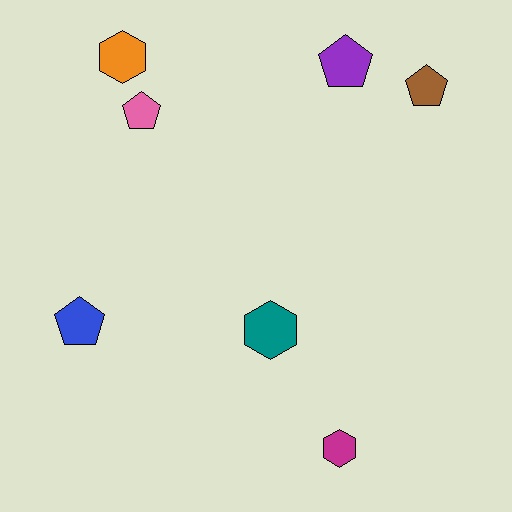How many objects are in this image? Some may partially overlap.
There are 7 objects.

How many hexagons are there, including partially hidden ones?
There are 3 hexagons.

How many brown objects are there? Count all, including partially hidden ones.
There is 1 brown object.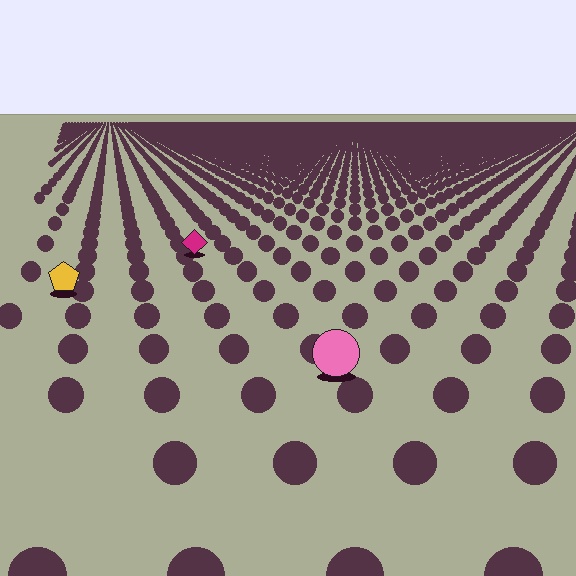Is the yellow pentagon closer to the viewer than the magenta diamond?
Yes. The yellow pentagon is closer — you can tell from the texture gradient: the ground texture is coarser near it.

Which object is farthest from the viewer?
The magenta diamond is farthest from the viewer. It appears smaller and the ground texture around it is denser.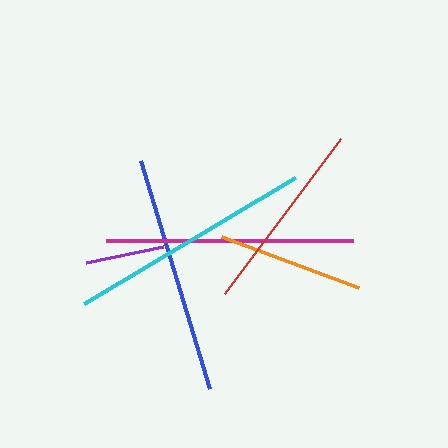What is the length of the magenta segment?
The magenta segment is approximately 247 pixels long.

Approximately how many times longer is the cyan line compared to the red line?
The cyan line is approximately 1.3 times the length of the red line.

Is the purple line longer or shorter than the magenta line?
The magenta line is longer than the purple line.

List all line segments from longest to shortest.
From longest to shortest: magenta, cyan, blue, red, orange, purple.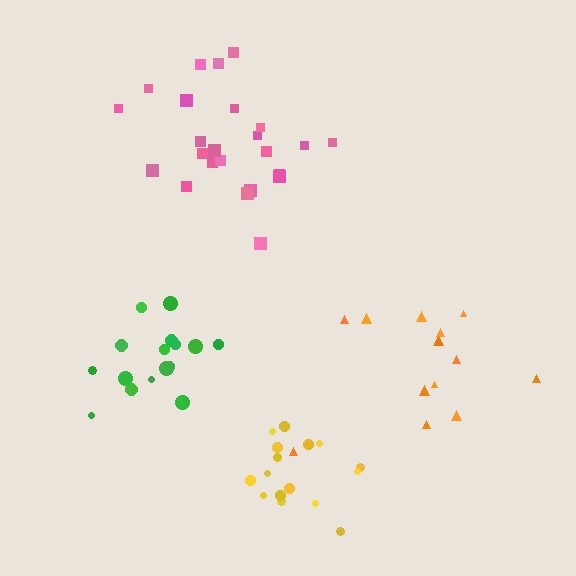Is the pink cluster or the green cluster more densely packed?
Green.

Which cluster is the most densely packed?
Green.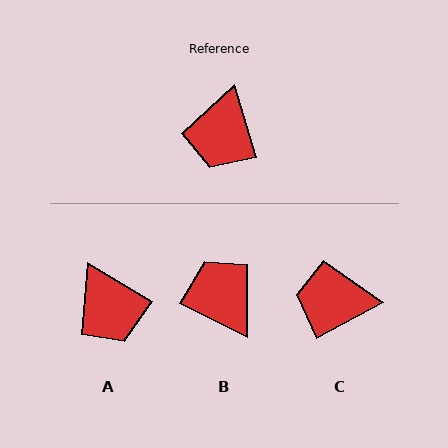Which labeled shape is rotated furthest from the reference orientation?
B, about 133 degrees away.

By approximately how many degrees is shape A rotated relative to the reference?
Approximately 42 degrees counter-clockwise.